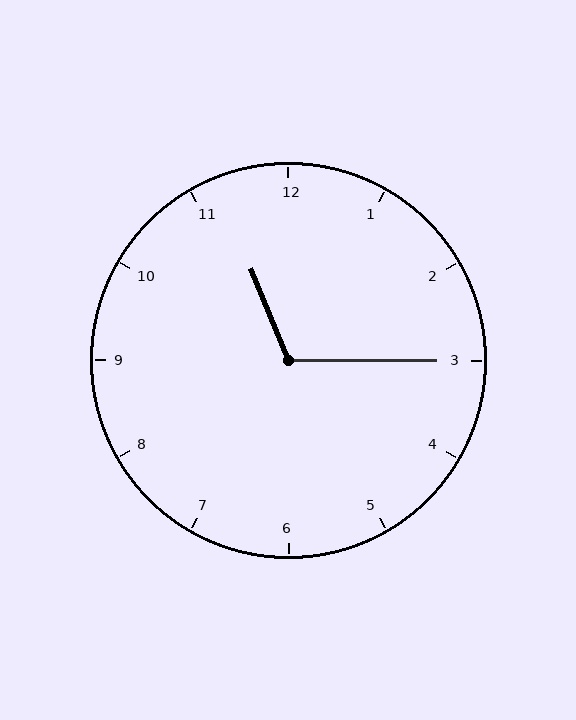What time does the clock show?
11:15.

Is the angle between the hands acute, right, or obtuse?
It is obtuse.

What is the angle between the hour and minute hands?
Approximately 112 degrees.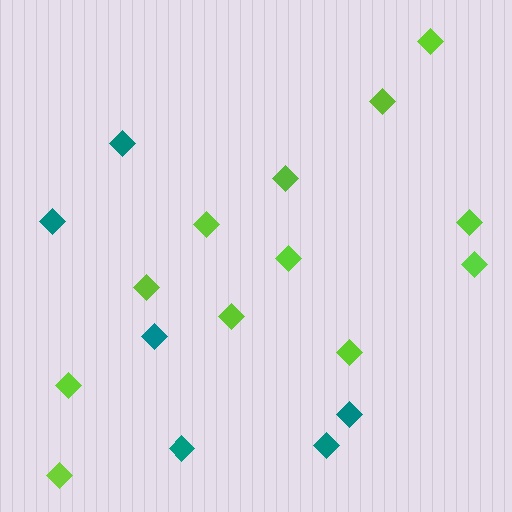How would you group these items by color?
There are 2 groups: one group of teal diamonds (6) and one group of lime diamonds (12).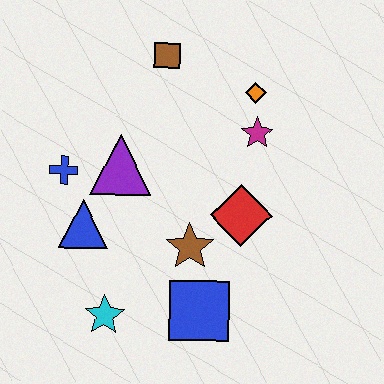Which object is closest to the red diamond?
The brown star is closest to the red diamond.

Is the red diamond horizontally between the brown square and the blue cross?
No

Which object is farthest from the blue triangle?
The orange diamond is farthest from the blue triangle.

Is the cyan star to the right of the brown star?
No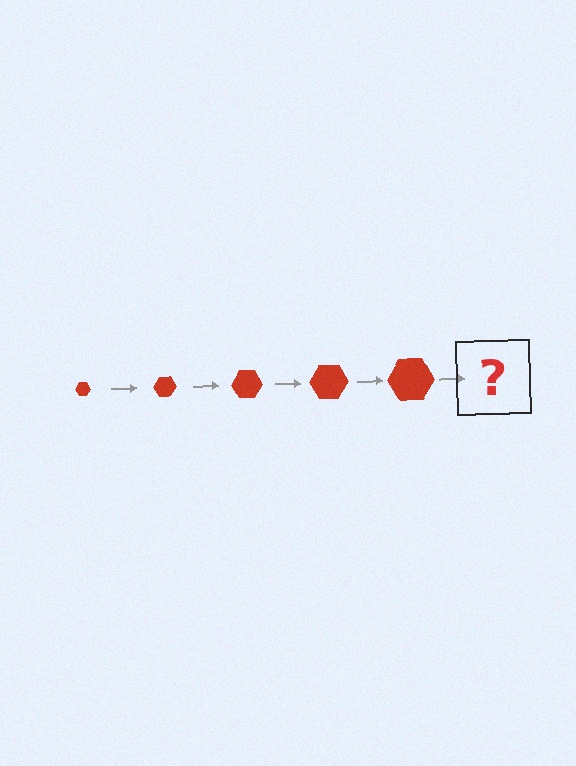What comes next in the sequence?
The next element should be a red hexagon, larger than the previous one.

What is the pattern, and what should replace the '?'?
The pattern is that the hexagon gets progressively larger each step. The '?' should be a red hexagon, larger than the previous one.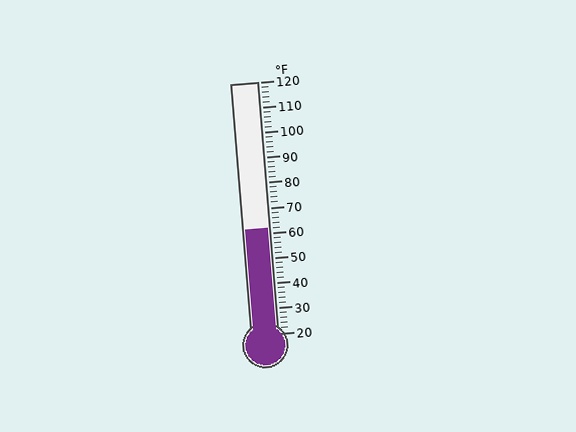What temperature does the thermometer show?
The thermometer shows approximately 62°F.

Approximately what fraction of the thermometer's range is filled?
The thermometer is filled to approximately 40% of its range.